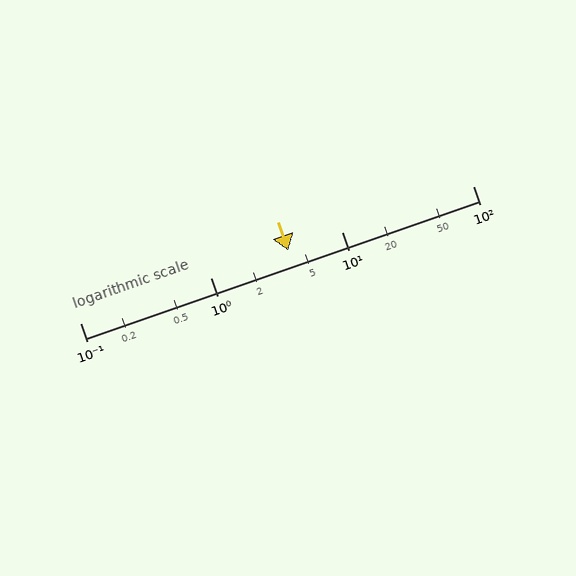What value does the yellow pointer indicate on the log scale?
The pointer indicates approximately 3.9.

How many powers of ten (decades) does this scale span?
The scale spans 3 decades, from 0.1 to 100.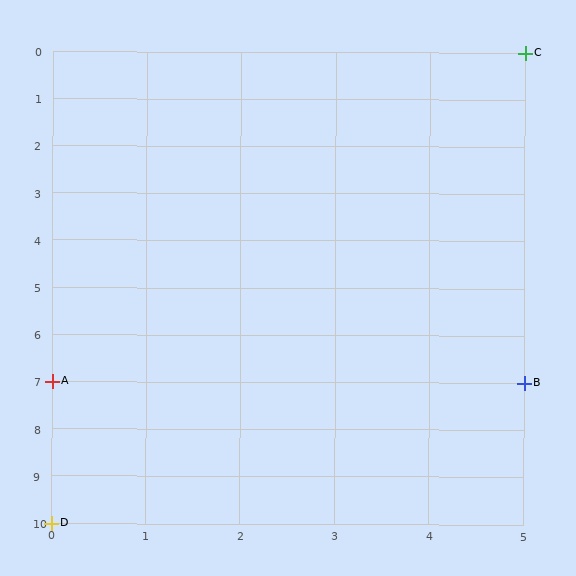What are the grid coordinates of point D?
Point D is at grid coordinates (0, 10).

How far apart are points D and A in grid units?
Points D and A are 3 rows apart.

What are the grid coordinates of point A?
Point A is at grid coordinates (0, 7).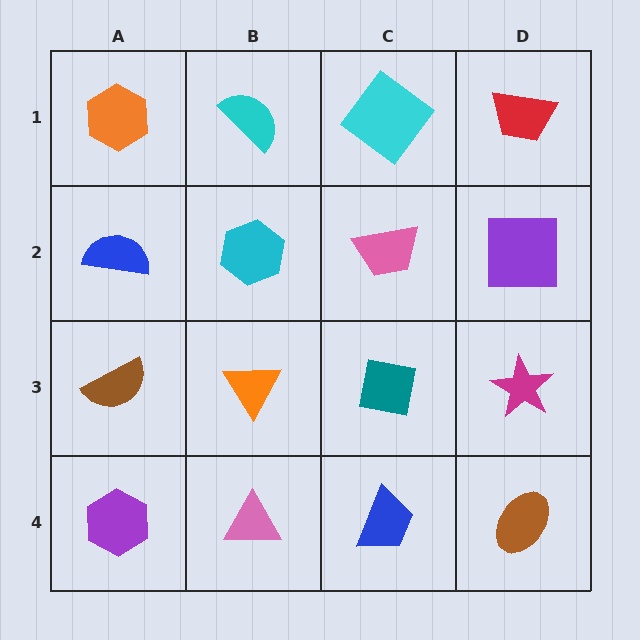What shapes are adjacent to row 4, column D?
A magenta star (row 3, column D), a blue trapezoid (row 4, column C).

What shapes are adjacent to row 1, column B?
A cyan hexagon (row 2, column B), an orange hexagon (row 1, column A), a cyan diamond (row 1, column C).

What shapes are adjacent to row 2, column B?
A cyan semicircle (row 1, column B), an orange triangle (row 3, column B), a blue semicircle (row 2, column A), a pink trapezoid (row 2, column C).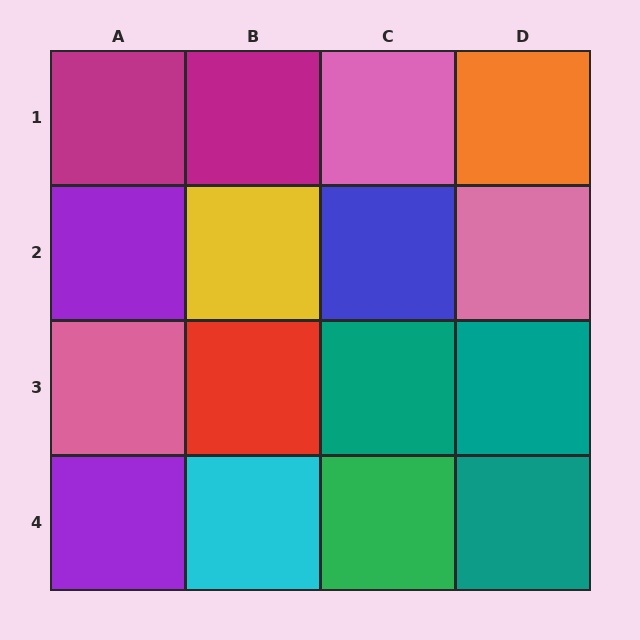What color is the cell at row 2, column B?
Yellow.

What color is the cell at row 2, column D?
Pink.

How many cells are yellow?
1 cell is yellow.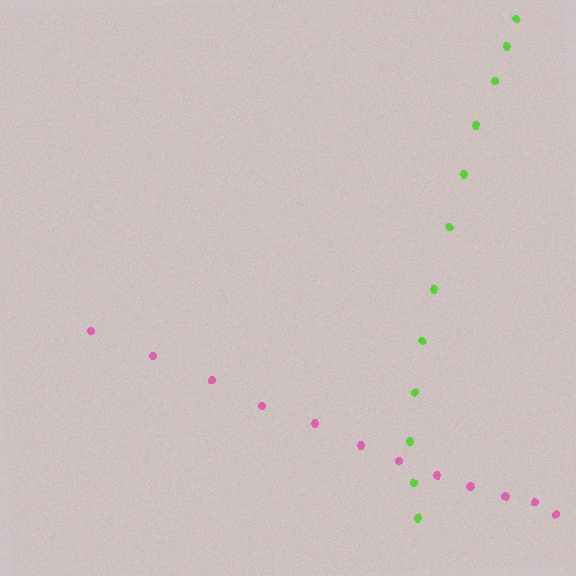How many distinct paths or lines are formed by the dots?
There are 2 distinct paths.